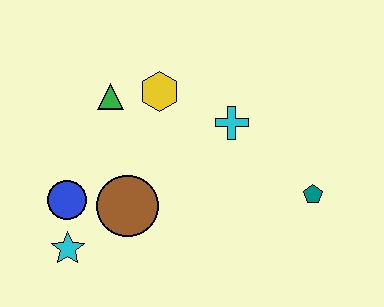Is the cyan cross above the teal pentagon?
Yes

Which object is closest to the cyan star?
The blue circle is closest to the cyan star.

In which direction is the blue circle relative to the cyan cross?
The blue circle is to the left of the cyan cross.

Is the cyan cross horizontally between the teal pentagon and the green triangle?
Yes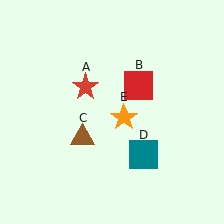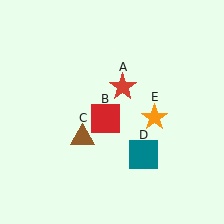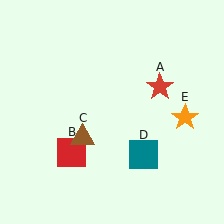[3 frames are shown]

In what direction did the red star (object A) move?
The red star (object A) moved right.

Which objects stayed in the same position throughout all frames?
Brown triangle (object C) and teal square (object D) remained stationary.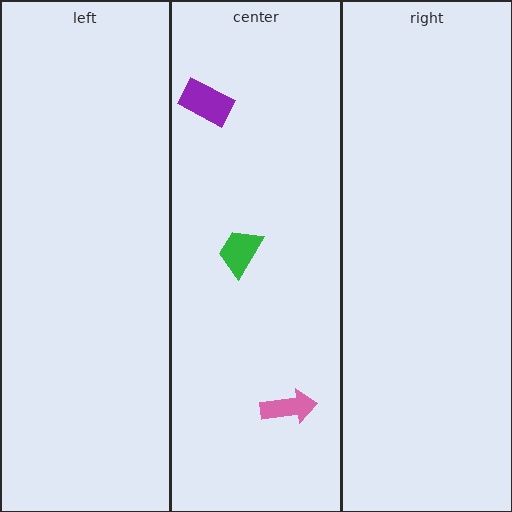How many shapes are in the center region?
3.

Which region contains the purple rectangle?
The center region.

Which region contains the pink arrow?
The center region.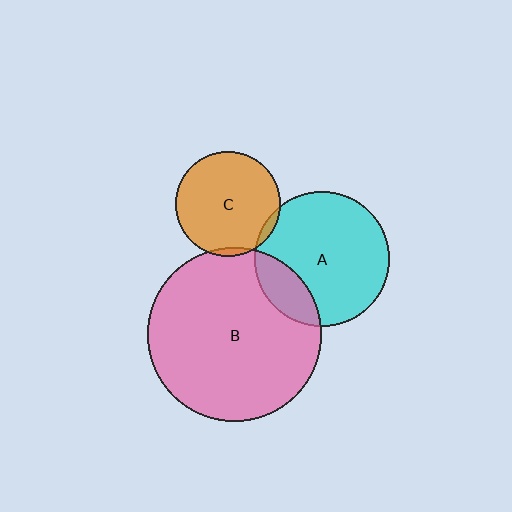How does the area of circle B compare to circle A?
Approximately 1.6 times.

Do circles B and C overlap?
Yes.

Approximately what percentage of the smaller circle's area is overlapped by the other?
Approximately 5%.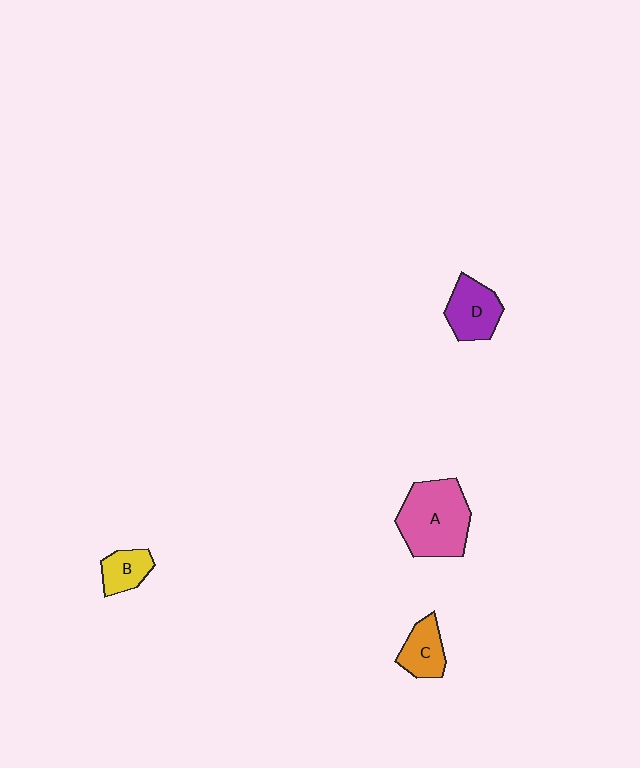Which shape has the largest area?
Shape A (pink).